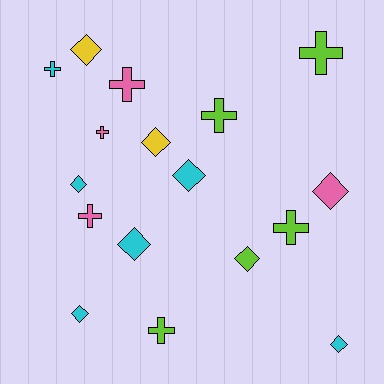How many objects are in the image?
There are 17 objects.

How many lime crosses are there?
There are 4 lime crosses.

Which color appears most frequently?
Cyan, with 6 objects.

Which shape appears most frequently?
Diamond, with 9 objects.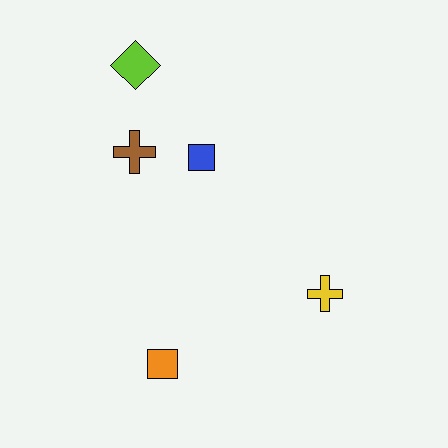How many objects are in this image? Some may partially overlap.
There are 5 objects.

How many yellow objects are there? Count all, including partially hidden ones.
There is 1 yellow object.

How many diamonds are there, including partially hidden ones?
There is 1 diamond.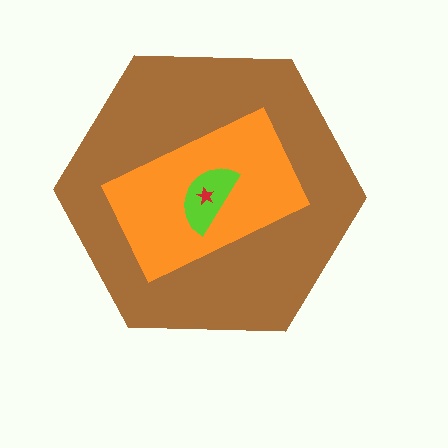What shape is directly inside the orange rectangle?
The lime semicircle.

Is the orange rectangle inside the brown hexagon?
Yes.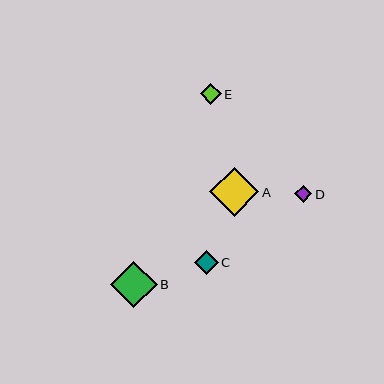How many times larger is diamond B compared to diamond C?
Diamond B is approximately 1.9 times the size of diamond C.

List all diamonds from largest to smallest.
From largest to smallest: A, B, C, E, D.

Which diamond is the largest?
Diamond A is the largest with a size of approximately 49 pixels.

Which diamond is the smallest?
Diamond D is the smallest with a size of approximately 17 pixels.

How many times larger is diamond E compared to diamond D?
Diamond E is approximately 1.2 times the size of diamond D.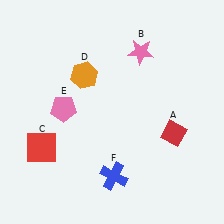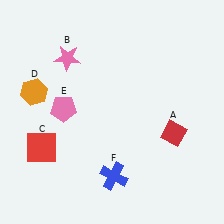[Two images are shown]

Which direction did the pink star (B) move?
The pink star (B) moved left.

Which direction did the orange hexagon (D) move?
The orange hexagon (D) moved left.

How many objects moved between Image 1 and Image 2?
2 objects moved between the two images.